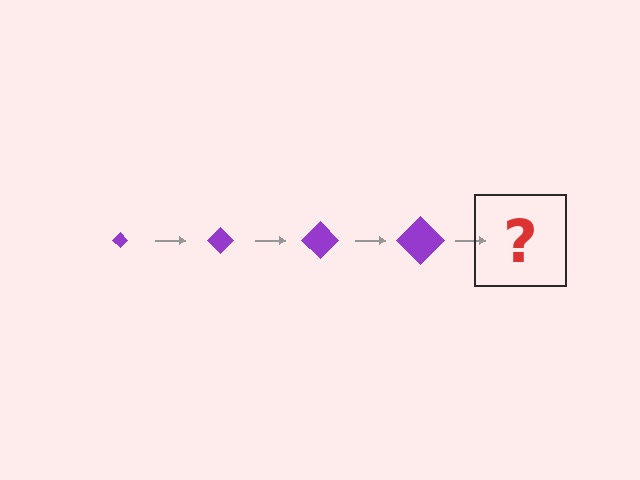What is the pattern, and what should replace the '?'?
The pattern is that the diamond gets progressively larger each step. The '?' should be a purple diamond, larger than the previous one.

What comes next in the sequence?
The next element should be a purple diamond, larger than the previous one.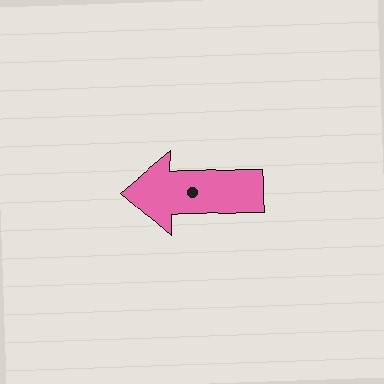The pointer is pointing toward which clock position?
Roughly 9 o'clock.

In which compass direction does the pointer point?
West.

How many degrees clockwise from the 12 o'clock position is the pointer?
Approximately 271 degrees.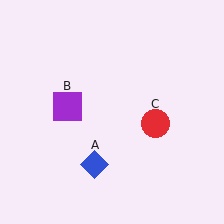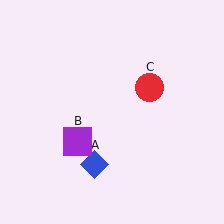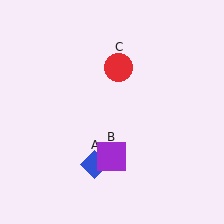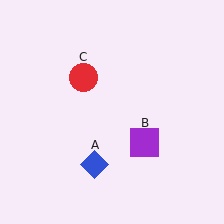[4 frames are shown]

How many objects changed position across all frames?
2 objects changed position: purple square (object B), red circle (object C).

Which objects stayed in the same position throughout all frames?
Blue diamond (object A) remained stationary.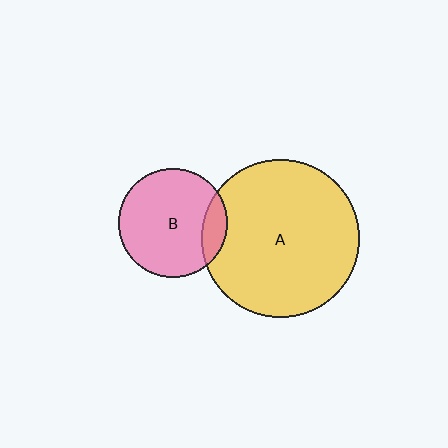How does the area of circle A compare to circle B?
Approximately 2.1 times.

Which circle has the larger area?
Circle A (yellow).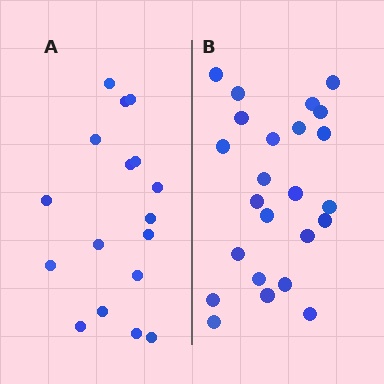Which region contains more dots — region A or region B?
Region B (the right region) has more dots.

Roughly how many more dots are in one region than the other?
Region B has roughly 8 or so more dots than region A.